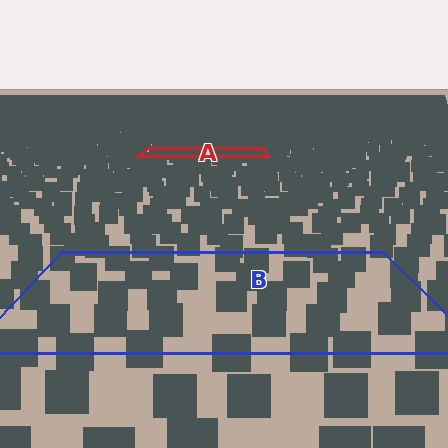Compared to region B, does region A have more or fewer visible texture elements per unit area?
Region A has more texture elements per unit area — they are packed more densely because it is farther away.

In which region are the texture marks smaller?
The texture marks are smaller in region A, because it is farther away.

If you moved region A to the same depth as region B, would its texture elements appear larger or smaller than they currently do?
They would appear larger. At a closer depth, the same texture elements are projected at a bigger on-screen size.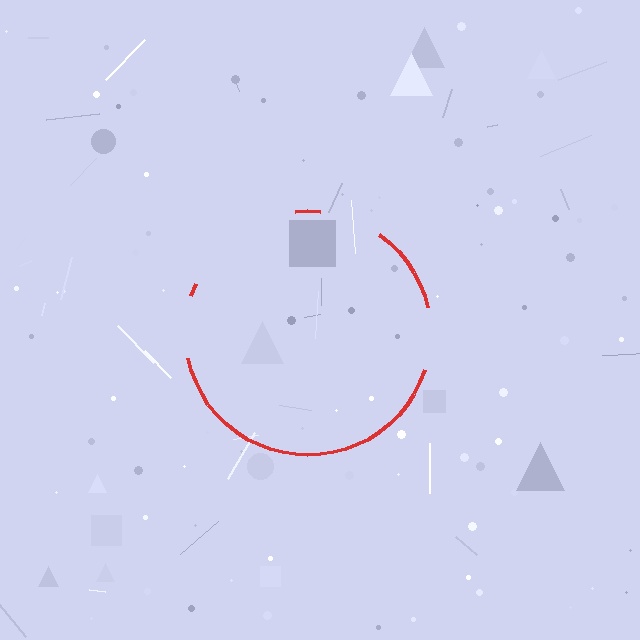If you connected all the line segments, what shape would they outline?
They would outline a circle.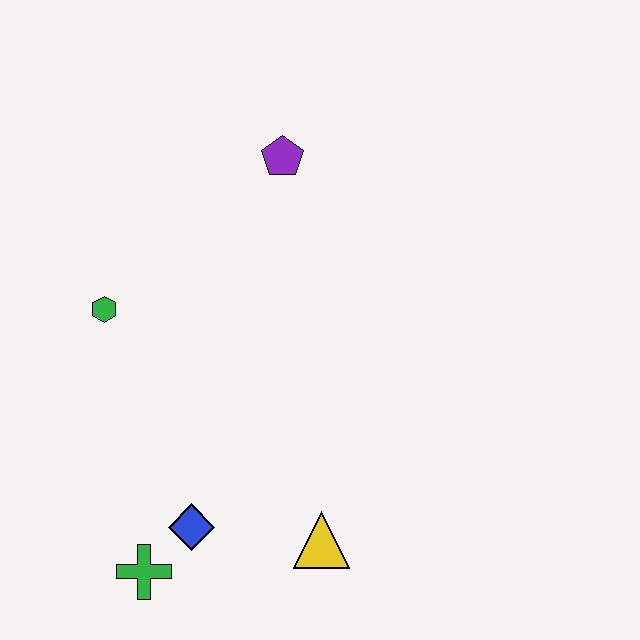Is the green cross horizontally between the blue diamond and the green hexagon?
Yes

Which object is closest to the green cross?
The blue diamond is closest to the green cross.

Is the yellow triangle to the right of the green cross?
Yes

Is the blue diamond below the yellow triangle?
No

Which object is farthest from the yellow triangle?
The purple pentagon is farthest from the yellow triangle.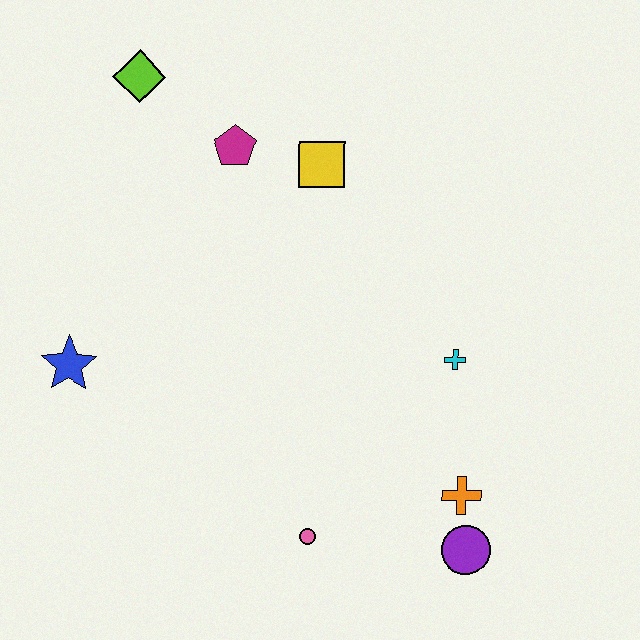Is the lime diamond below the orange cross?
No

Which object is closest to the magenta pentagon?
The yellow square is closest to the magenta pentagon.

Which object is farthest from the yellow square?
The purple circle is farthest from the yellow square.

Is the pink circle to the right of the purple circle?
No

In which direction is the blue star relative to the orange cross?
The blue star is to the left of the orange cross.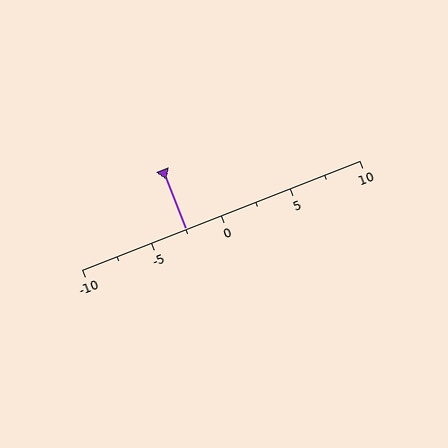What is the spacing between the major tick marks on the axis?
The major ticks are spaced 5 apart.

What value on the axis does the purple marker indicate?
The marker indicates approximately -2.5.